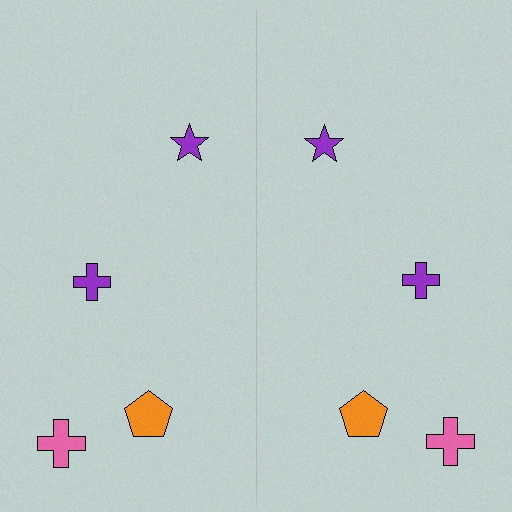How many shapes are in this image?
There are 8 shapes in this image.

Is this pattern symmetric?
Yes, this pattern has bilateral (reflection) symmetry.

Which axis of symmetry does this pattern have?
The pattern has a vertical axis of symmetry running through the center of the image.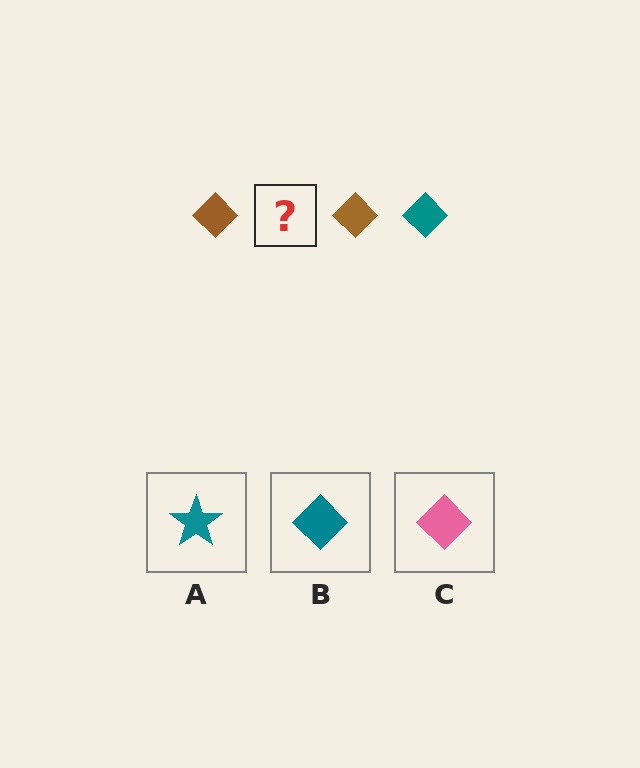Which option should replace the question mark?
Option B.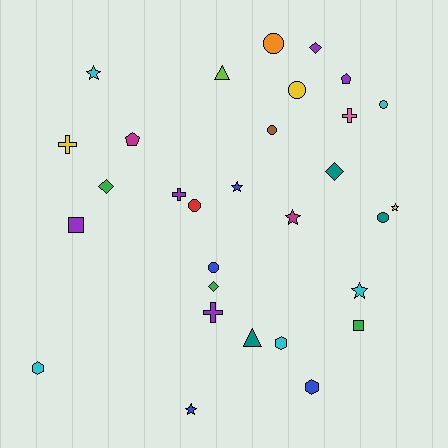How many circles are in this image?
There are 7 circles.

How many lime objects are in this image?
There is 1 lime object.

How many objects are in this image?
There are 30 objects.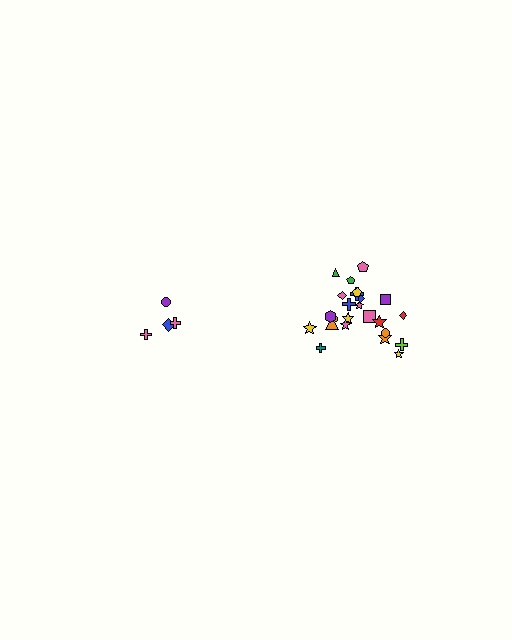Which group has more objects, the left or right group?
The right group.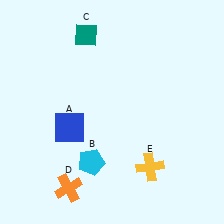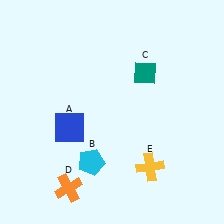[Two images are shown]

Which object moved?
The teal diamond (C) moved right.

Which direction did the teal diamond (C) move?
The teal diamond (C) moved right.